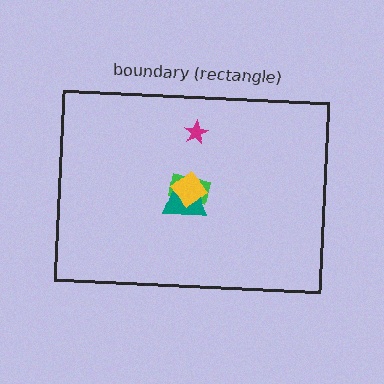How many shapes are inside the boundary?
4 inside, 0 outside.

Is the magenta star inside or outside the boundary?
Inside.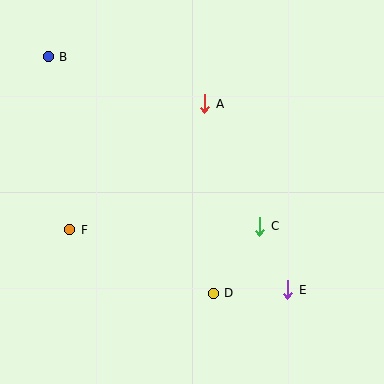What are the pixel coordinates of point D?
Point D is at (213, 294).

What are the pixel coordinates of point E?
Point E is at (288, 290).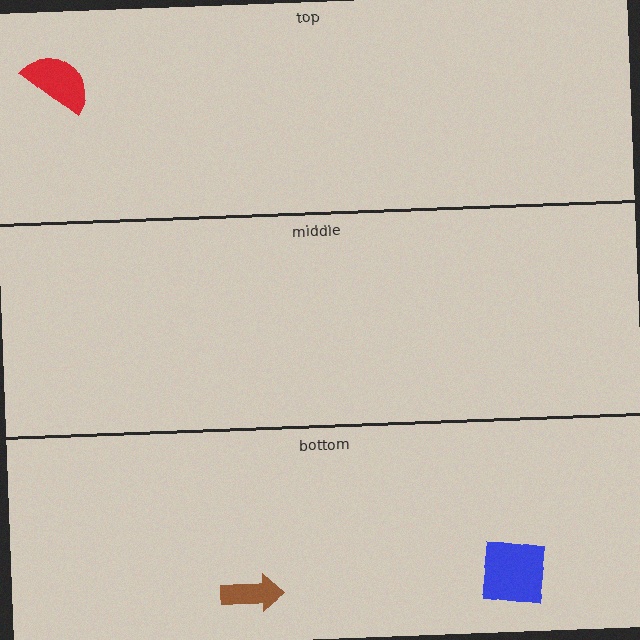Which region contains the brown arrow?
The bottom region.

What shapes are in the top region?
The red semicircle.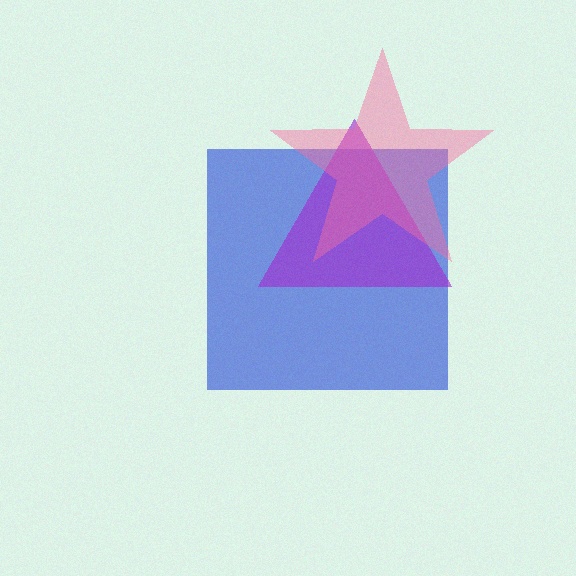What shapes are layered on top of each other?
The layered shapes are: a blue square, a purple triangle, a pink star.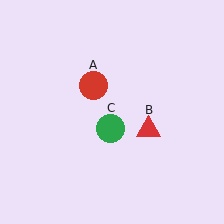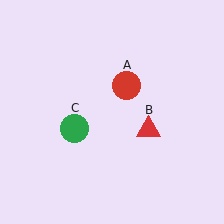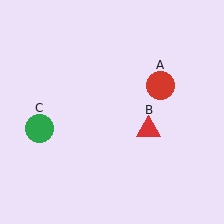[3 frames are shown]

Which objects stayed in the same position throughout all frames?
Red triangle (object B) remained stationary.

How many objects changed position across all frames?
2 objects changed position: red circle (object A), green circle (object C).